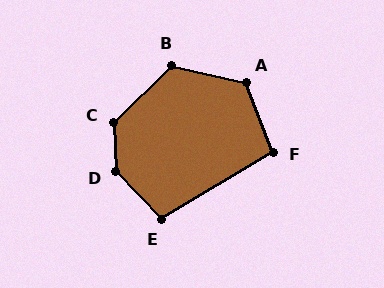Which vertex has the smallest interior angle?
F, at approximately 100 degrees.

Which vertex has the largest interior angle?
D, at approximately 138 degrees.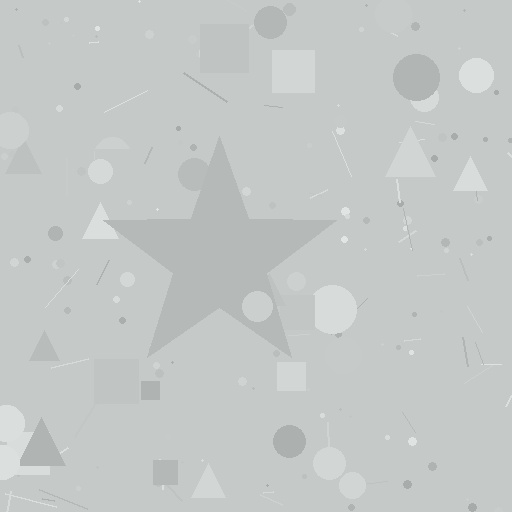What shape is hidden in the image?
A star is hidden in the image.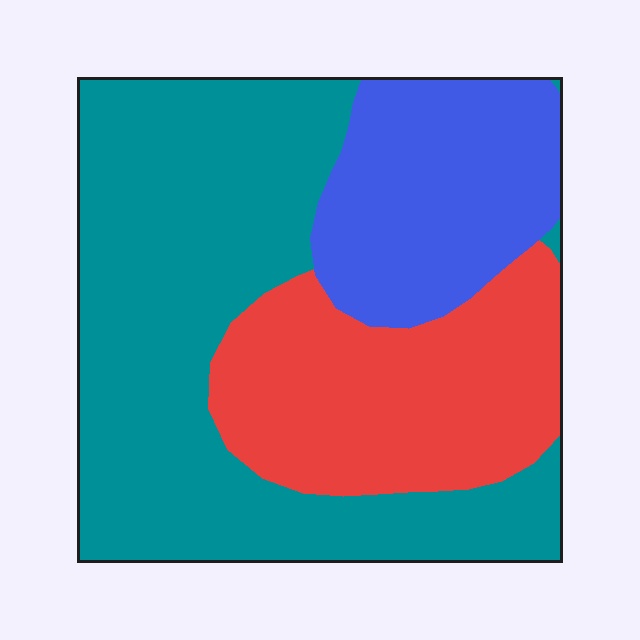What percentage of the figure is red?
Red covers 27% of the figure.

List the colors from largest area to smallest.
From largest to smallest: teal, red, blue.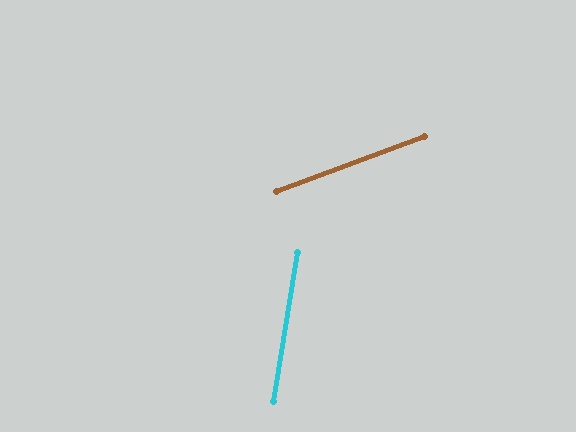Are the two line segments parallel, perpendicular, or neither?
Neither parallel nor perpendicular — they differ by about 61°.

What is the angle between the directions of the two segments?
Approximately 61 degrees.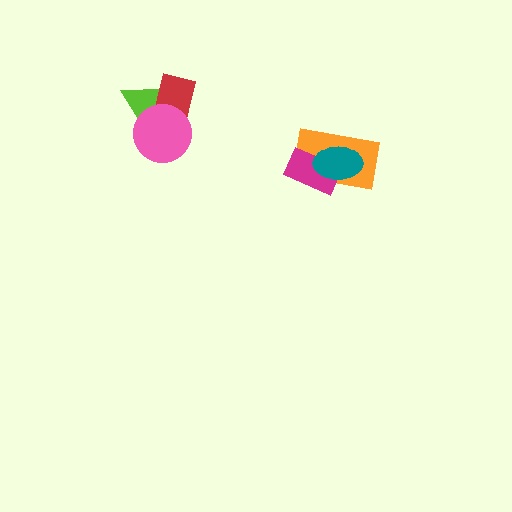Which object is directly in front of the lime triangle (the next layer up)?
The red rectangle is directly in front of the lime triangle.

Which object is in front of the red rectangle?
The pink circle is in front of the red rectangle.